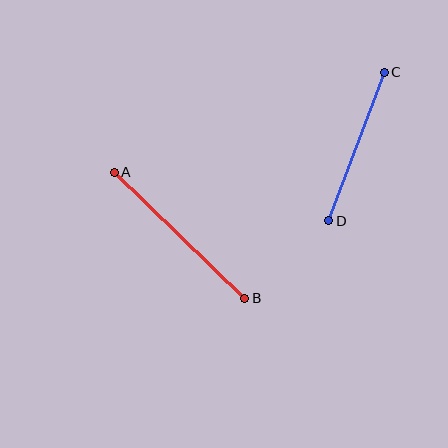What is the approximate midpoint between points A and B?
The midpoint is at approximately (180, 235) pixels.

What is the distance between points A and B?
The distance is approximately 181 pixels.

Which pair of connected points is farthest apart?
Points A and B are farthest apart.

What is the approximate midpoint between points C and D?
The midpoint is at approximately (356, 147) pixels.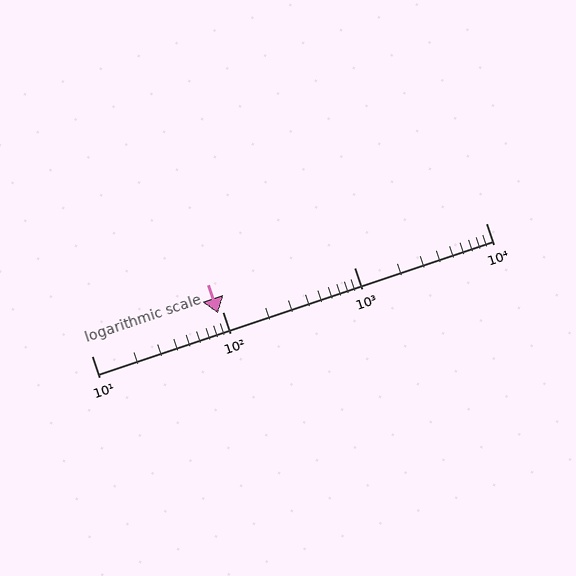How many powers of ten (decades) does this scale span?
The scale spans 3 decades, from 10 to 10000.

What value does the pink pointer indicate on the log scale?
The pointer indicates approximately 92.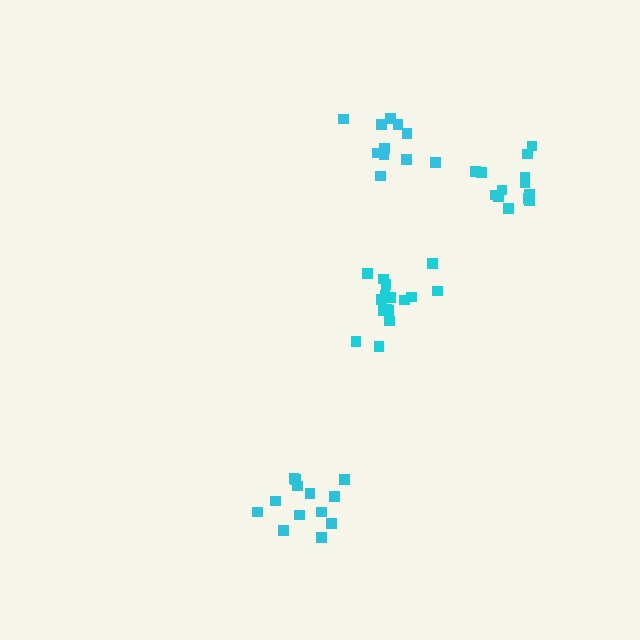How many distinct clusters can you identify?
There are 4 distinct clusters.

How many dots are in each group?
Group 1: 13 dots, Group 2: 11 dots, Group 3: 16 dots, Group 4: 13 dots (53 total).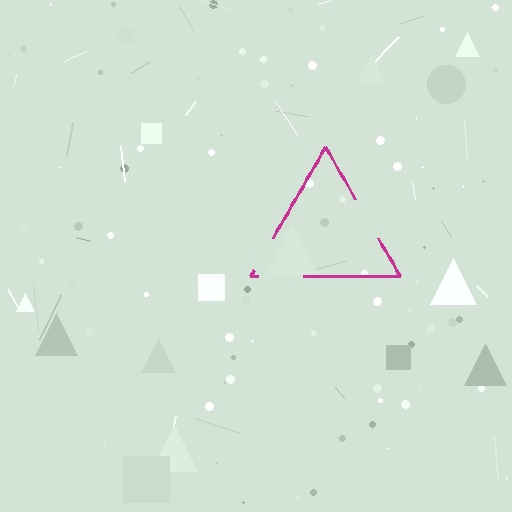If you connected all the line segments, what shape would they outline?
They would outline a triangle.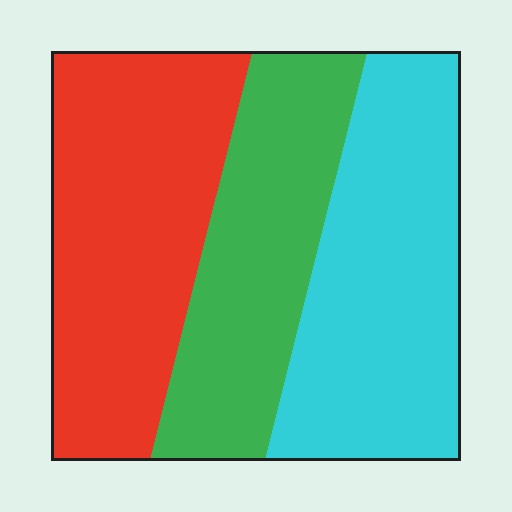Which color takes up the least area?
Green, at roughly 30%.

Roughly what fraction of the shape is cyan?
Cyan takes up about one third (1/3) of the shape.